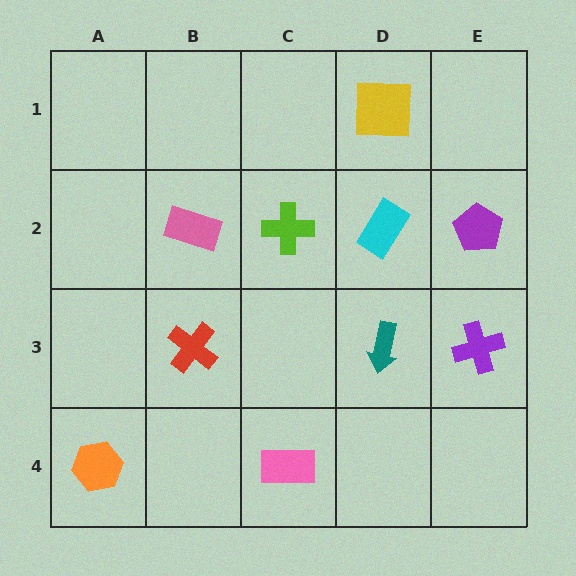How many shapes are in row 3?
3 shapes.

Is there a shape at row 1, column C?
No, that cell is empty.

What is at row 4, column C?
A pink rectangle.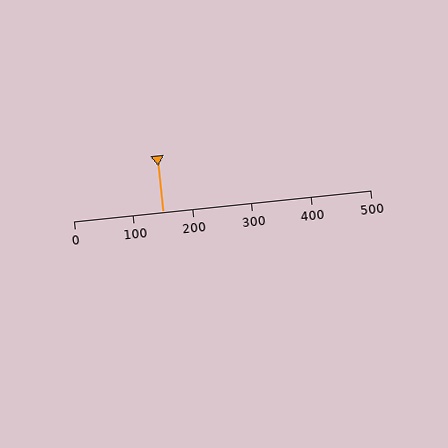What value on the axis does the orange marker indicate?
The marker indicates approximately 150.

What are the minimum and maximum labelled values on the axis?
The axis runs from 0 to 500.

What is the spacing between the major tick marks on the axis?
The major ticks are spaced 100 apart.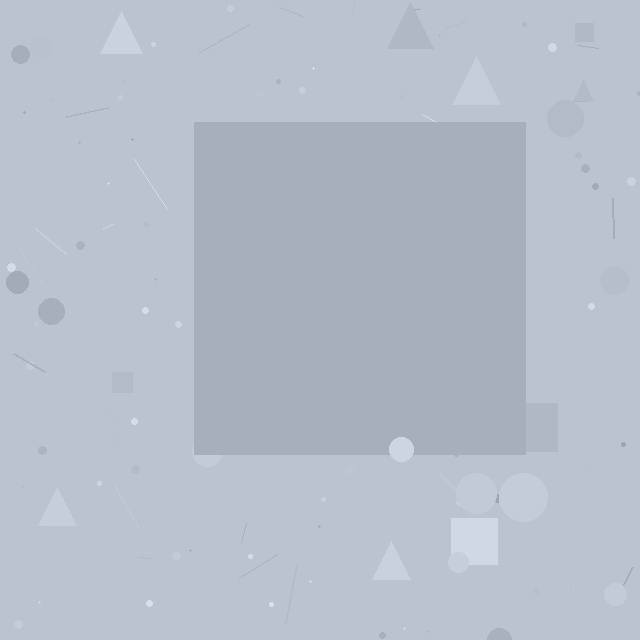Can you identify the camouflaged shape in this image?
The camouflaged shape is a square.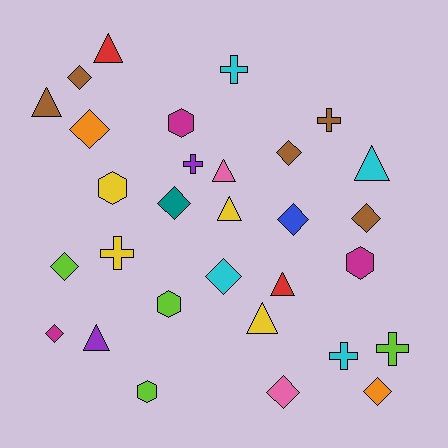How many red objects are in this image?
There are 2 red objects.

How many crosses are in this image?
There are 6 crosses.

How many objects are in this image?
There are 30 objects.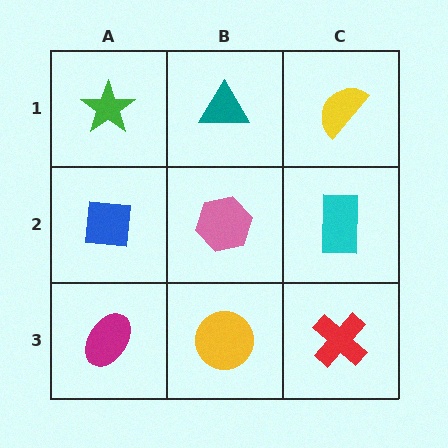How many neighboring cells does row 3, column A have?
2.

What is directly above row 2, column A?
A green star.